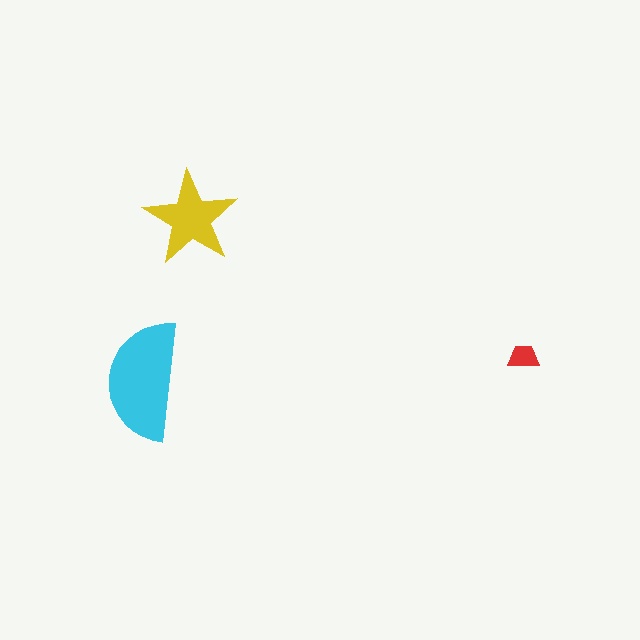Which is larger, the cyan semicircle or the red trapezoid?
The cyan semicircle.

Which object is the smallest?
The red trapezoid.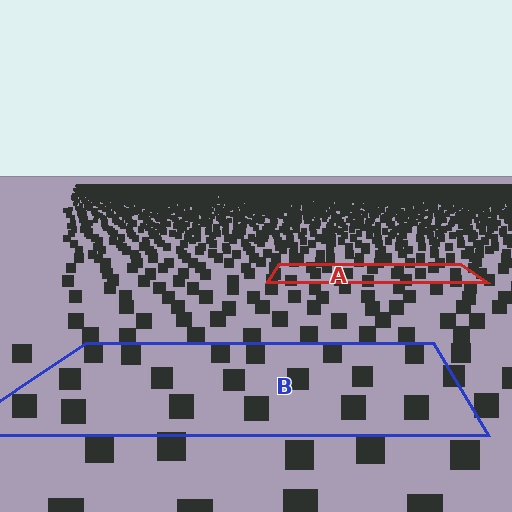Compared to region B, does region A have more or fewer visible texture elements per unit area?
Region A has more texture elements per unit area — they are packed more densely because it is farther away.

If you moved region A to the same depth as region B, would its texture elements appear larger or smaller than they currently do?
They would appear larger. At a closer depth, the same texture elements are projected at a bigger on-screen size.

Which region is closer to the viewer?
Region B is closer. The texture elements there are larger and more spread out.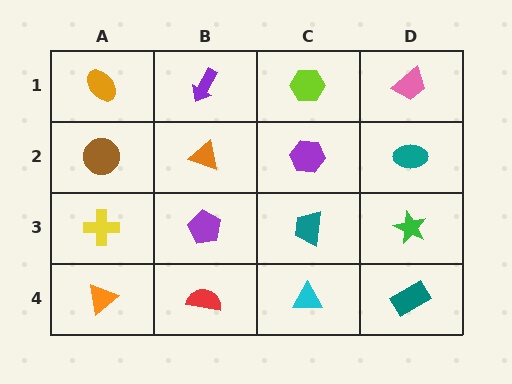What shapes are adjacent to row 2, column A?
An orange ellipse (row 1, column A), a yellow cross (row 3, column A), an orange triangle (row 2, column B).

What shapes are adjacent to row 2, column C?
A lime hexagon (row 1, column C), a teal trapezoid (row 3, column C), an orange triangle (row 2, column B), a teal ellipse (row 2, column D).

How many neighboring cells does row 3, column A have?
3.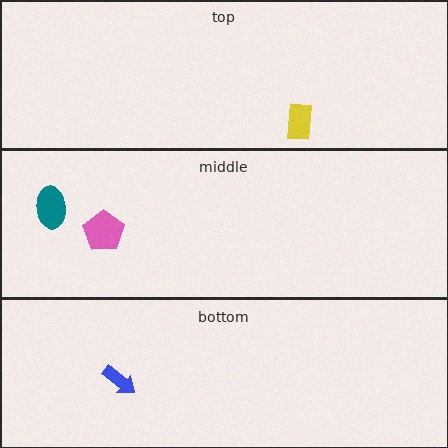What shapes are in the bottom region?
The blue arrow.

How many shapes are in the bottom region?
1.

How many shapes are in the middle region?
2.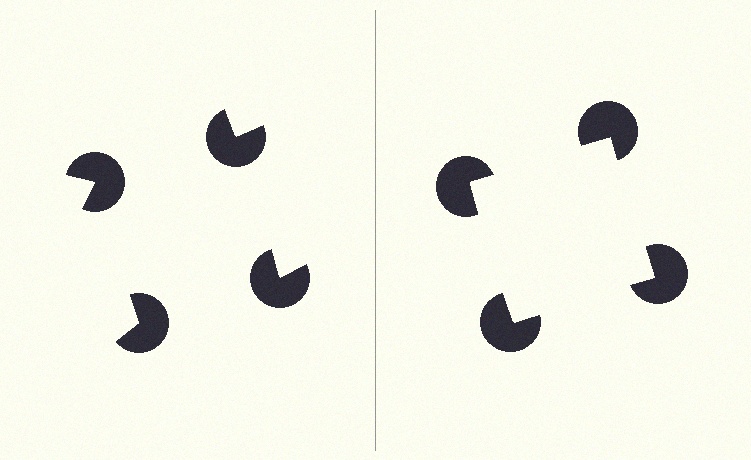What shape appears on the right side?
An illusory square.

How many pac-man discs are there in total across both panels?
8 — 4 on each side.